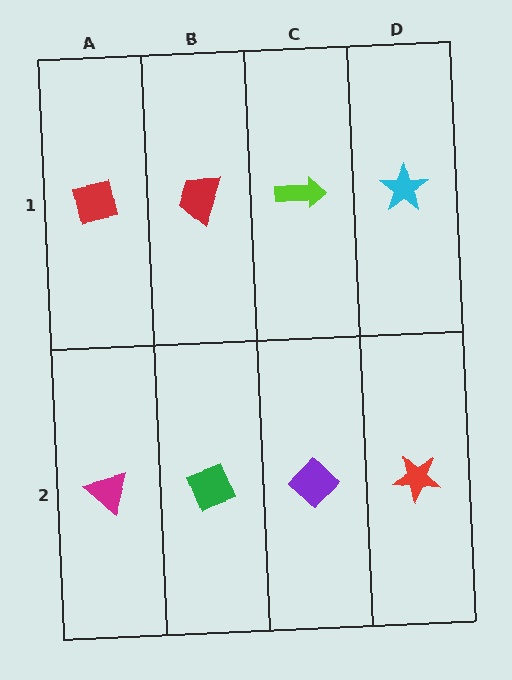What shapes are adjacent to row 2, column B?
A red trapezoid (row 1, column B), a magenta triangle (row 2, column A), a purple diamond (row 2, column C).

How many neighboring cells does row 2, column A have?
2.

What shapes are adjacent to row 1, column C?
A purple diamond (row 2, column C), a red trapezoid (row 1, column B), a cyan star (row 1, column D).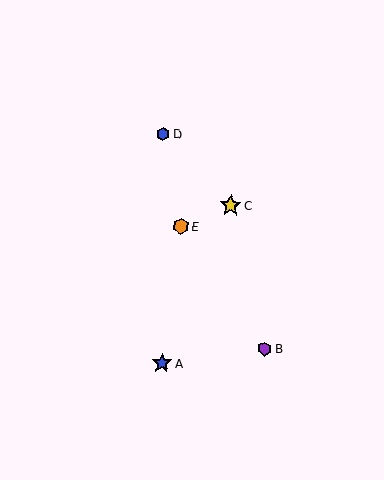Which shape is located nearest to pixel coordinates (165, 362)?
The blue star (labeled A) at (162, 363) is nearest to that location.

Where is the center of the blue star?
The center of the blue star is at (162, 363).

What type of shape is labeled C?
Shape C is a yellow star.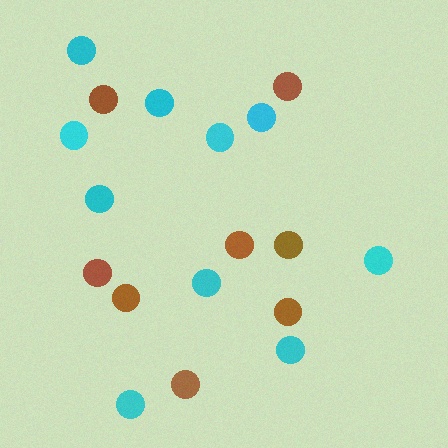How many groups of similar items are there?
There are 2 groups: one group of brown circles (8) and one group of cyan circles (10).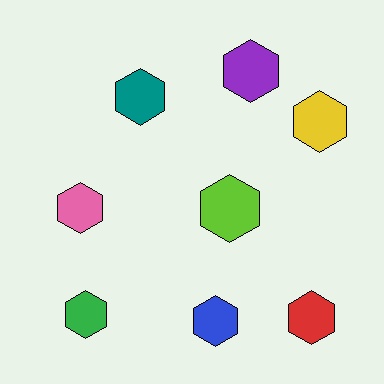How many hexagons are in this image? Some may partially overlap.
There are 8 hexagons.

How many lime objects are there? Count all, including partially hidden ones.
There is 1 lime object.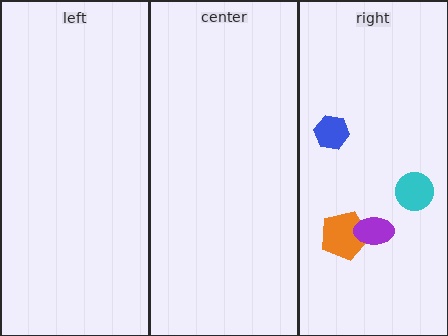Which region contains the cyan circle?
The right region.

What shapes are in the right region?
The cyan circle, the orange pentagon, the purple ellipse, the blue hexagon.